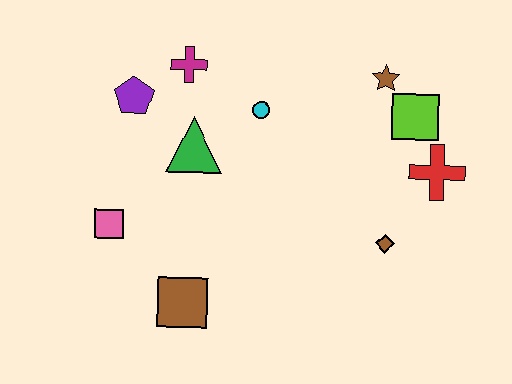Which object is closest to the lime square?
The brown star is closest to the lime square.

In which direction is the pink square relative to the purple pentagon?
The pink square is below the purple pentagon.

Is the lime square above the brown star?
No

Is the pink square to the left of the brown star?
Yes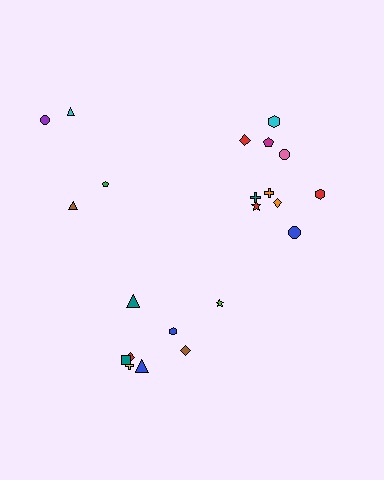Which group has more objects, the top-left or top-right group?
The top-right group.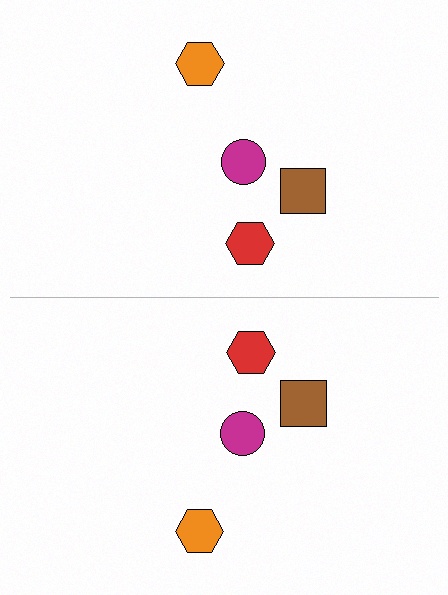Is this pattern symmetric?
Yes, this pattern has bilateral (reflection) symmetry.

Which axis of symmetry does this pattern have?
The pattern has a horizontal axis of symmetry running through the center of the image.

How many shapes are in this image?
There are 8 shapes in this image.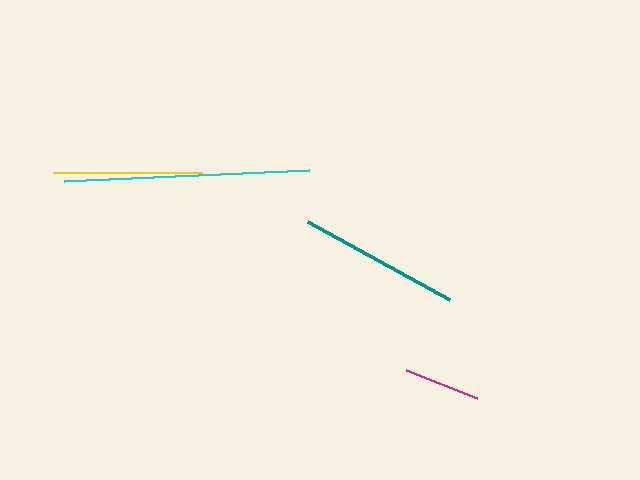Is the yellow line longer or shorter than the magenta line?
The yellow line is longer than the magenta line.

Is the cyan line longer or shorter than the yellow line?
The cyan line is longer than the yellow line.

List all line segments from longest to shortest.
From longest to shortest: cyan, teal, yellow, magenta.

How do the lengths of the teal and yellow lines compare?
The teal and yellow lines are approximately the same length.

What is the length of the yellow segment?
The yellow segment is approximately 149 pixels long.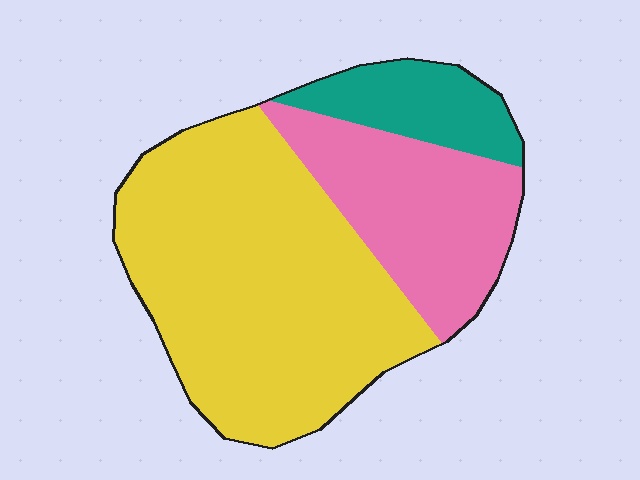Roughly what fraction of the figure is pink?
Pink takes up about one quarter (1/4) of the figure.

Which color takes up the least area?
Teal, at roughly 15%.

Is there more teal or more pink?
Pink.